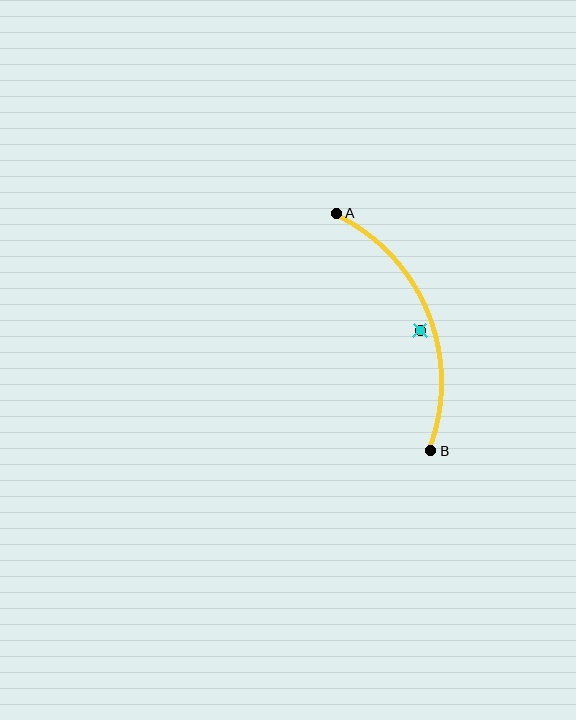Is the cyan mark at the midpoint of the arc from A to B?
No — the cyan mark does not lie on the arc at all. It sits slightly inside the curve.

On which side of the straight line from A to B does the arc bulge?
The arc bulges to the right of the straight line connecting A and B.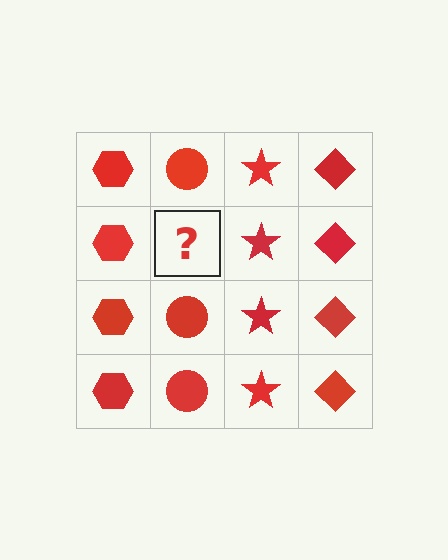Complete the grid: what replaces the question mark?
The question mark should be replaced with a red circle.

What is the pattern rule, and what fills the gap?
The rule is that each column has a consistent shape. The gap should be filled with a red circle.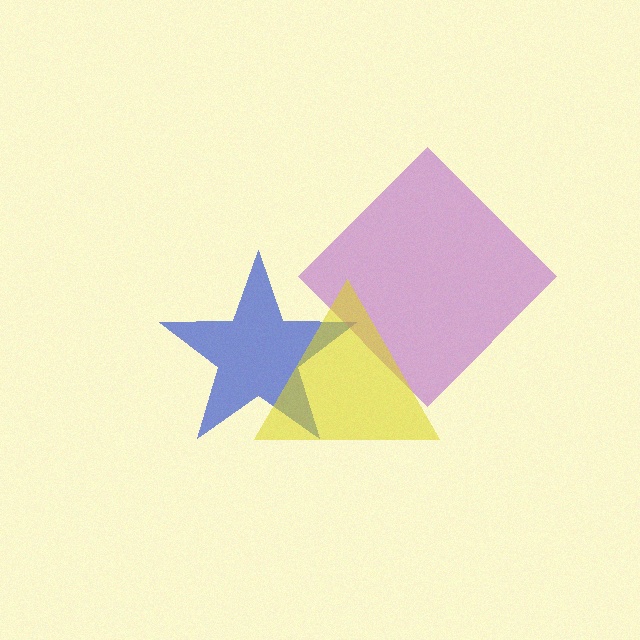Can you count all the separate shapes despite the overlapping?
Yes, there are 3 separate shapes.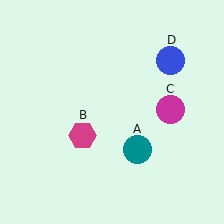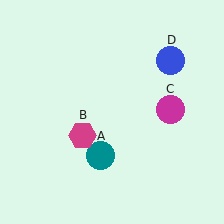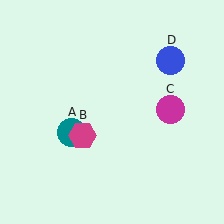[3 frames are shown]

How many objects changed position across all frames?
1 object changed position: teal circle (object A).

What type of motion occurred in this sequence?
The teal circle (object A) rotated clockwise around the center of the scene.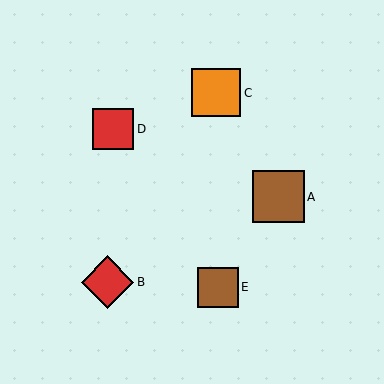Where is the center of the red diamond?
The center of the red diamond is at (108, 282).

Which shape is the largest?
The red diamond (labeled B) is the largest.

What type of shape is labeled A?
Shape A is a brown square.